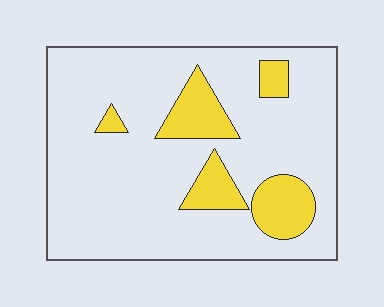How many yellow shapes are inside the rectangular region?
5.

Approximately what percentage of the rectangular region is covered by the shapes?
Approximately 15%.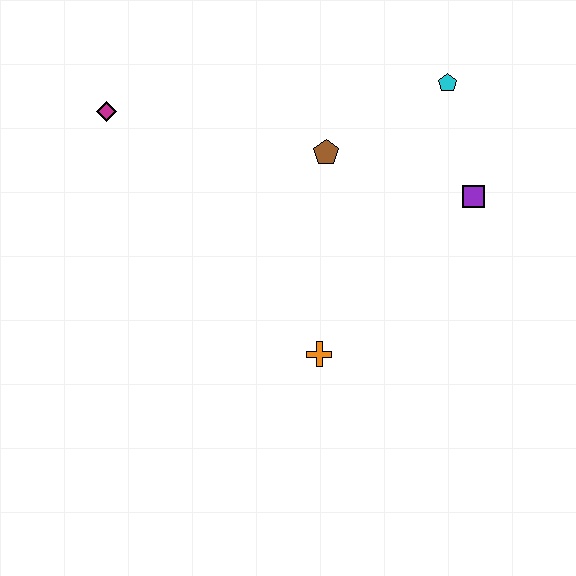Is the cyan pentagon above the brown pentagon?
Yes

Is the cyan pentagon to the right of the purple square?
No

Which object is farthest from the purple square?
The magenta diamond is farthest from the purple square.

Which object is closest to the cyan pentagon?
The purple square is closest to the cyan pentagon.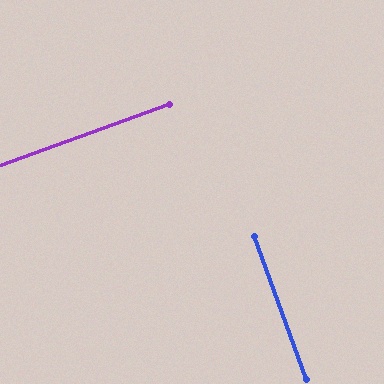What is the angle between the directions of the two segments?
Approximately 90 degrees.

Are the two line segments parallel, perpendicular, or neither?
Perpendicular — they meet at approximately 90°.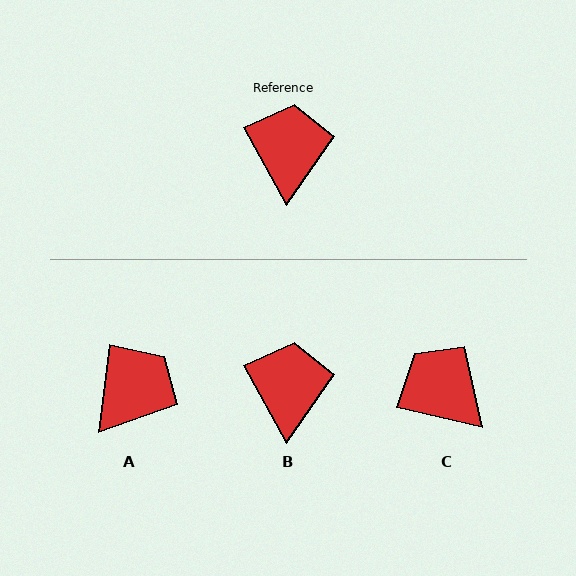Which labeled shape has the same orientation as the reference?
B.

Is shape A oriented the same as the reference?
No, it is off by about 36 degrees.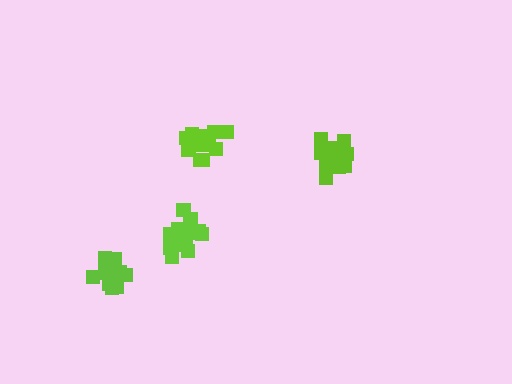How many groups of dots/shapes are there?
There are 4 groups.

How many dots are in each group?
Group 1: 18 dots, Group 2: 16 dots, Group 3: 17 dots, Group 4: 17 dots (68 total).